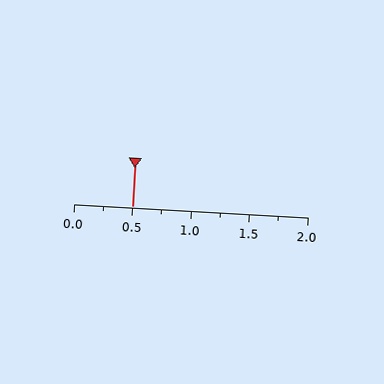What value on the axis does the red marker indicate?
The marker indicates approximately 0.5.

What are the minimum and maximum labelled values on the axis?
The axis runs from 0.0 to 2.0.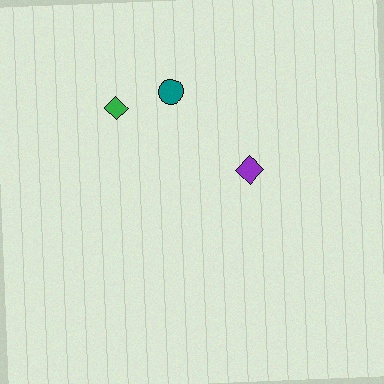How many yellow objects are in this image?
There are no yellow objects.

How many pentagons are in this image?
There are no pentagons.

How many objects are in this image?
There are 3 objects.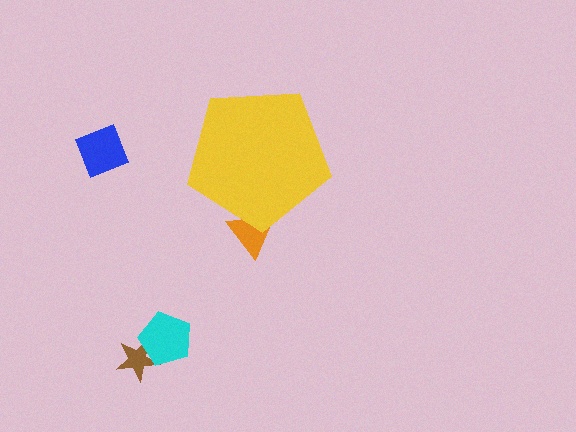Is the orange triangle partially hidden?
Yes, the orange triangle is partially hidden behind the yellow pentagon.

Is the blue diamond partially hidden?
No, the blue diamond is fully visible.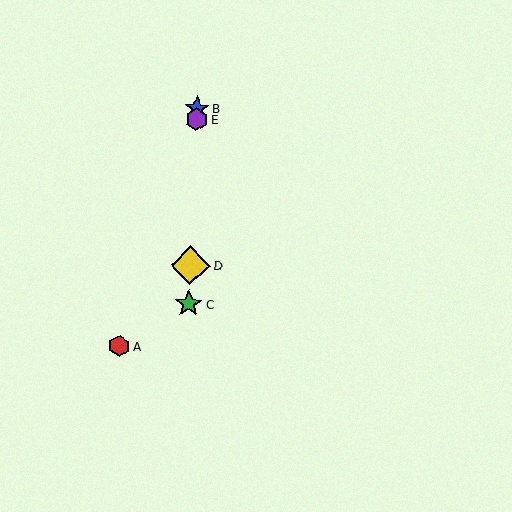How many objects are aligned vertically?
4 objects (B, C, D, E) are aligned vertically.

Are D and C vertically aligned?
Yes, both are at x≈190.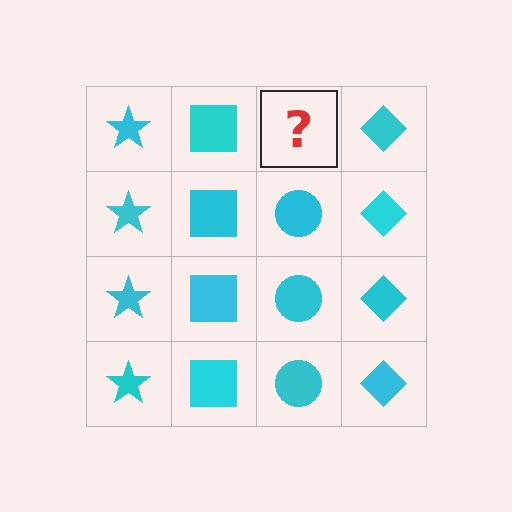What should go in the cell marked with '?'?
The missing cell should contain a cyan circle.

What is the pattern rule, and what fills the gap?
The rule is that each column has a consistent shape. The gap should be filled with a cyan circle.